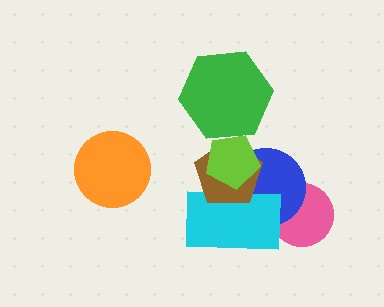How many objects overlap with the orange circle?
0 objects overlap with the orange circle.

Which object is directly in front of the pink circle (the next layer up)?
The blue circle is directly in front of the pink circle.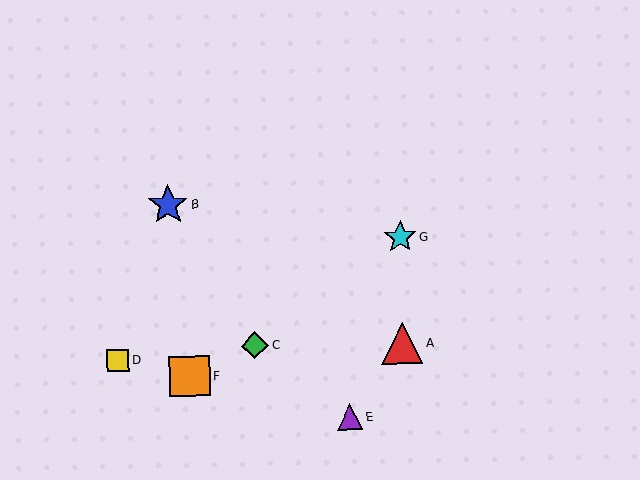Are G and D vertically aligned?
No, G is at x≈400 and D is at x≈118.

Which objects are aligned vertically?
Objects A, G are aligned vertically.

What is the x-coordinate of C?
Object C is at x≈255.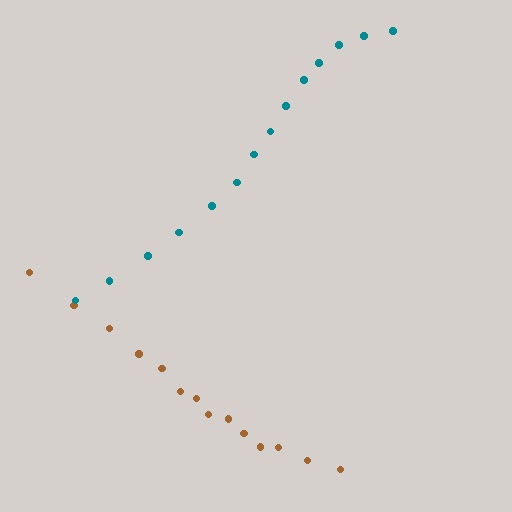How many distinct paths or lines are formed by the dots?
There are 2 distinct paths.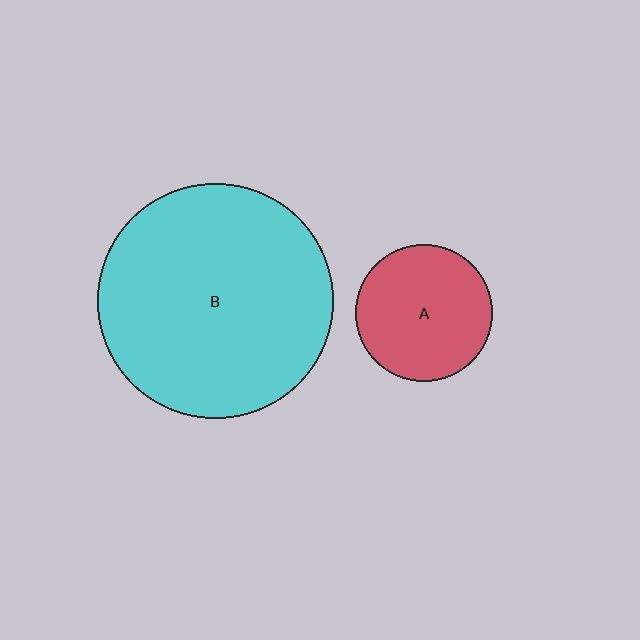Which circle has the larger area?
Circle B (cyan).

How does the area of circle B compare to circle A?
Approximately 3.0 times.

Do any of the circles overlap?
No, none of the circles overlap.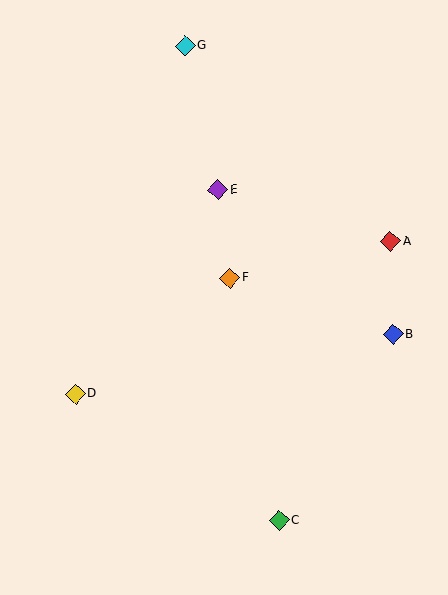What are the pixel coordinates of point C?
Point C is at (279, 521).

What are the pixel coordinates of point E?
Point E is at (218, 190).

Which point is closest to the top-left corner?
Point G is closest to the top-left corner.